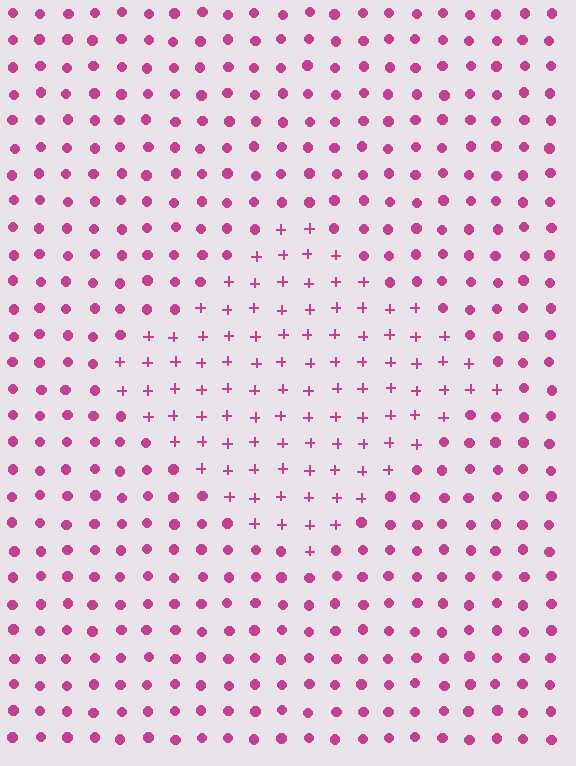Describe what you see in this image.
The image is filled with small magenta elements arranged in a uniform grid. A diamond-shaped region contains plus signs, while the surrounding area contains circles. The boundary is defined purely by the change in element shape.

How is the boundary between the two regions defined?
The boundary is defined by a change in element shape: plus signs inside vs. circles outside. All elements share the same color and spacing.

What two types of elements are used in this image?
The image uses plus signs inside the diamond region and circles outside it.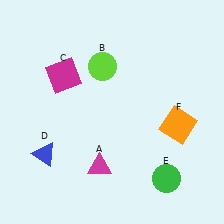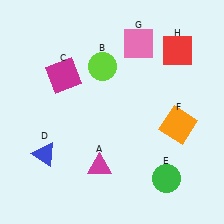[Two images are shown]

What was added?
A pink square (G), a red square (H) were added in Image 2.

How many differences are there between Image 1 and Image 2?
There are 2 differences between the two images.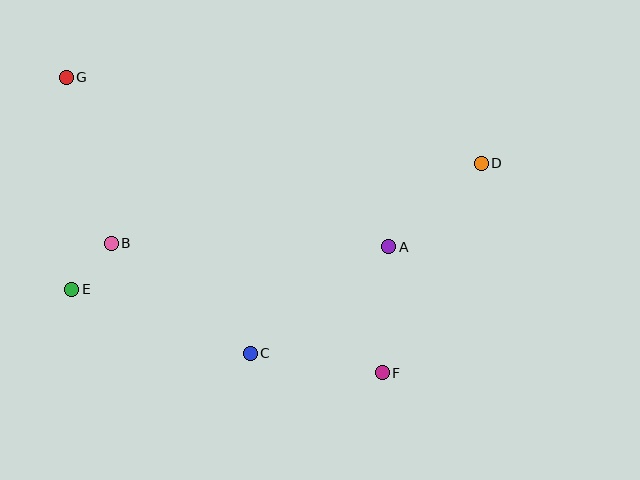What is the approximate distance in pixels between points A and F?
The distance between A and F is approximately 126 pixels.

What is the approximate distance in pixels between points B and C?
The distance between B and C is approximately 177 pixels.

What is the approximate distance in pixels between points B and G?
The distance between B and G is approximately 172 pixels.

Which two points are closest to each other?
Points B and E are closest to each other.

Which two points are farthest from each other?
Points F and G are farthest from each other.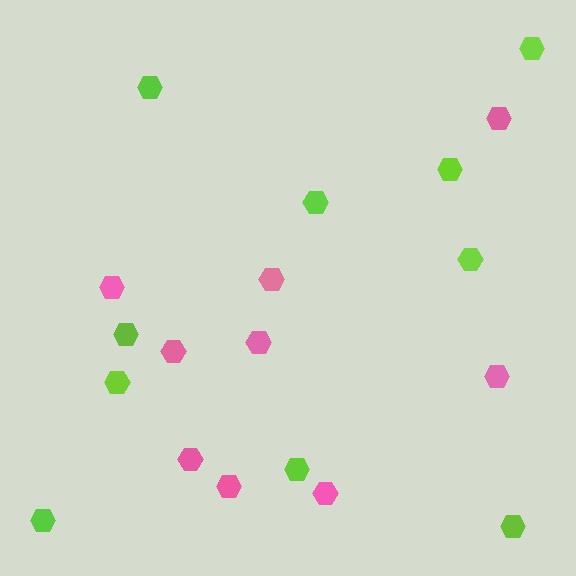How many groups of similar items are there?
There are 2 groups: one group of pink hexagons (9) and one group of lime hexagons (10).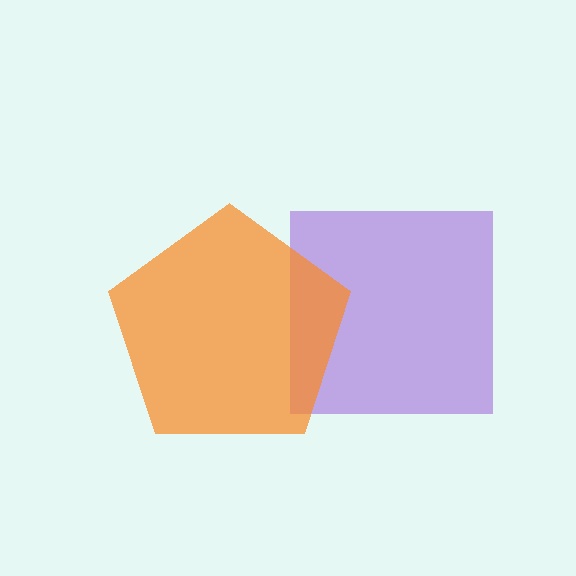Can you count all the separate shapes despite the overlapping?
Yes, there are 2 separate shapes.